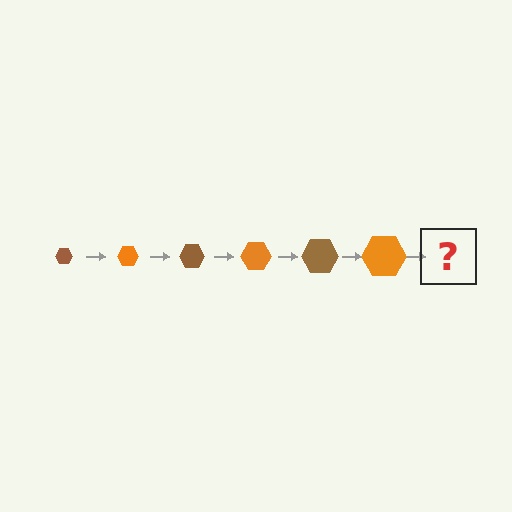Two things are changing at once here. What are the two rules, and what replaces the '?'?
The two rules are that the hexagon grows larger each step and the color cycles through brown and orange. The '?' should be a brown hexagon, larger than the previous one.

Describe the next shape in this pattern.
It should be a brown hexagon, larger than the previous one.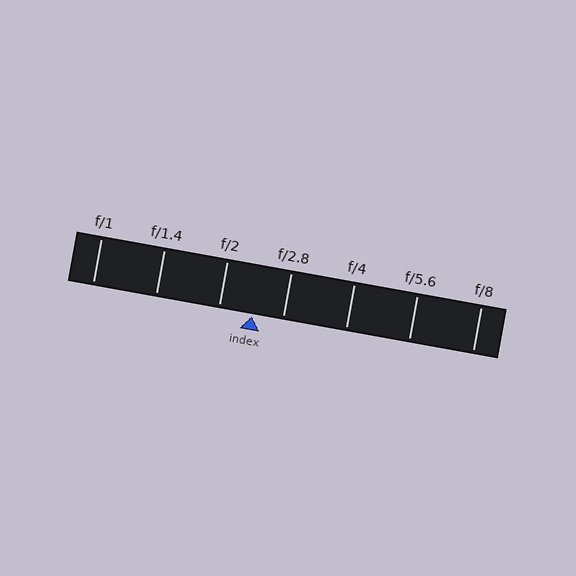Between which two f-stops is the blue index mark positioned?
The index mark is between f/2 and f/2.8.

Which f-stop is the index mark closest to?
The index mark is closest to f/2.8.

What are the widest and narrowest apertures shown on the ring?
The widest aperture shown is f/1 and the narrowest is f/8.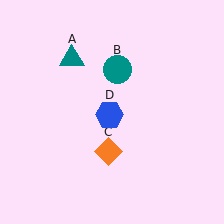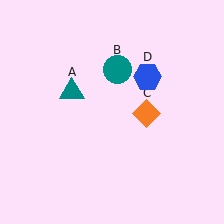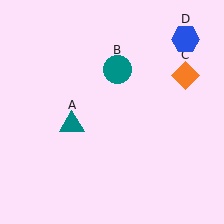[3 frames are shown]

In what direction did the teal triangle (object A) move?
The teal triangle (object A) moved down.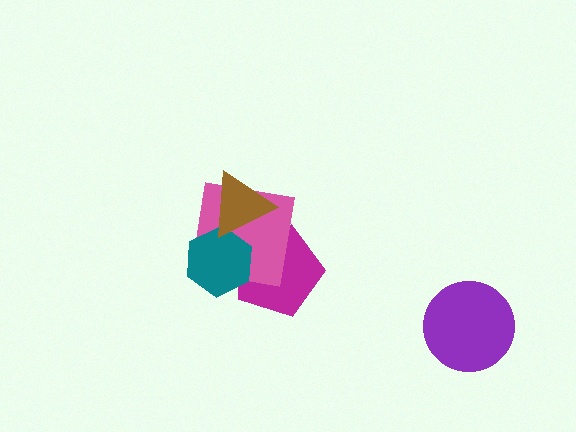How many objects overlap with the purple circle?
0 objects overlap with the purple circle.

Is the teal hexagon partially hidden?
Yes, it is partially covered by another shape.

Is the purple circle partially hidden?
No, no other shape covers it.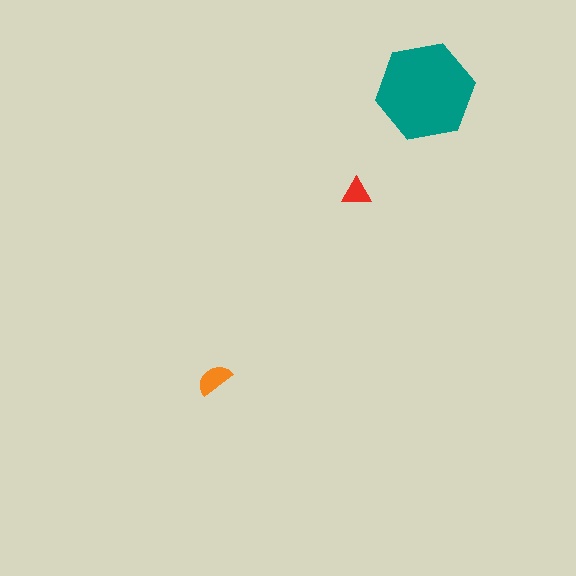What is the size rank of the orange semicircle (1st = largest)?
2nd.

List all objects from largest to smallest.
The teal hexagon, the orange semicircle, the red triangle.